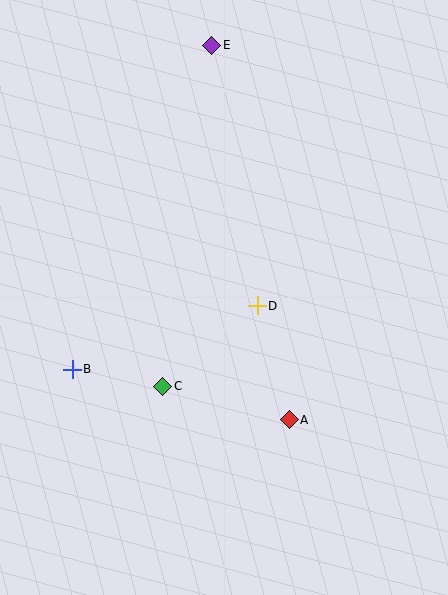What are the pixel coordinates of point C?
Point C is at (163, 386).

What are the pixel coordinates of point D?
Point D is at (257, 306).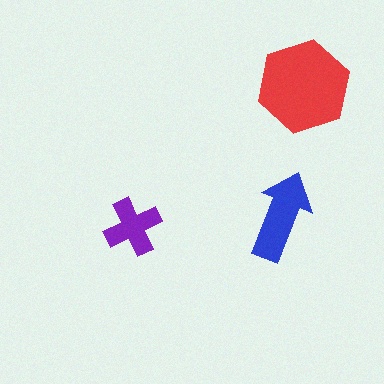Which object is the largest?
The red hexagon.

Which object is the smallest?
The purple cross.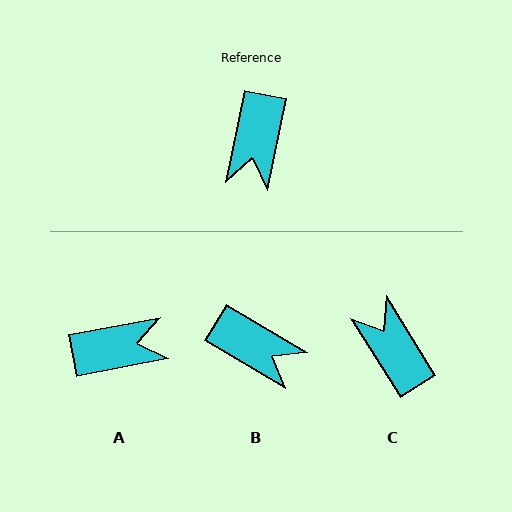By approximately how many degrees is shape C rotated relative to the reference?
Approximately 137 degrees clockwise.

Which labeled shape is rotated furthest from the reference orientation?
C, about 137 degrees away.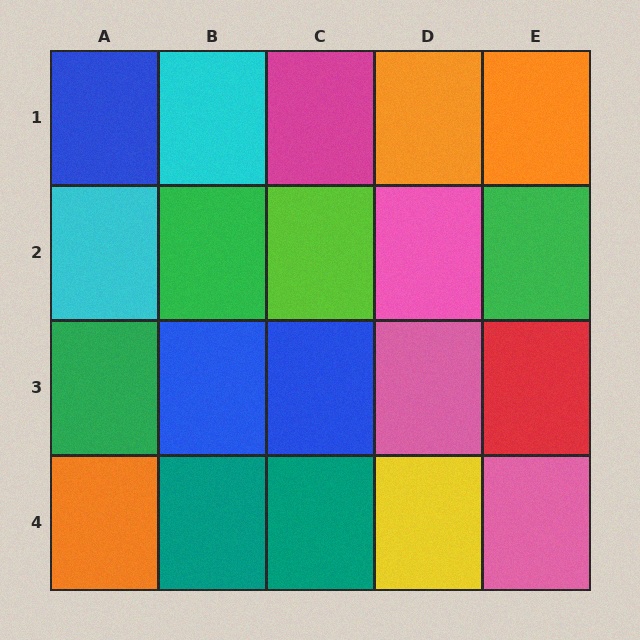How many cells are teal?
2 cells are teal.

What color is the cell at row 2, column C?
Lime.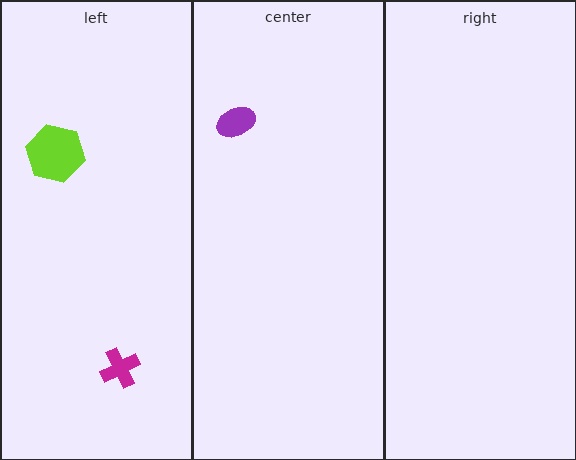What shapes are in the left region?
The magenta cross, the lime hexagon.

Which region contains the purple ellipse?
The center region.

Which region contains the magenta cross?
The left region.